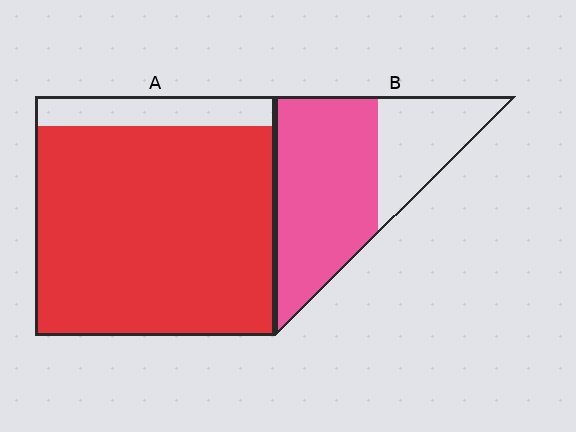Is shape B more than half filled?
Yes.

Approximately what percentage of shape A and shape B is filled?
A is approximately 90% and B is approximately 65%.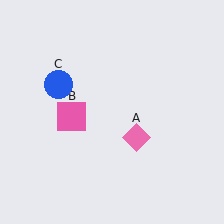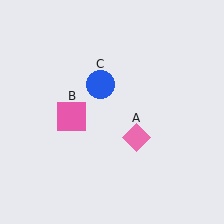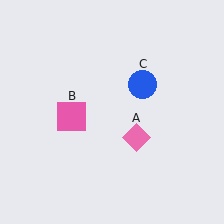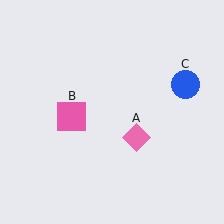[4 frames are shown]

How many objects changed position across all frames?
1 object changed position: blue circle (object C).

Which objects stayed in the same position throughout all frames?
Pink diamond (object A) and pink square (object B) remained stationary.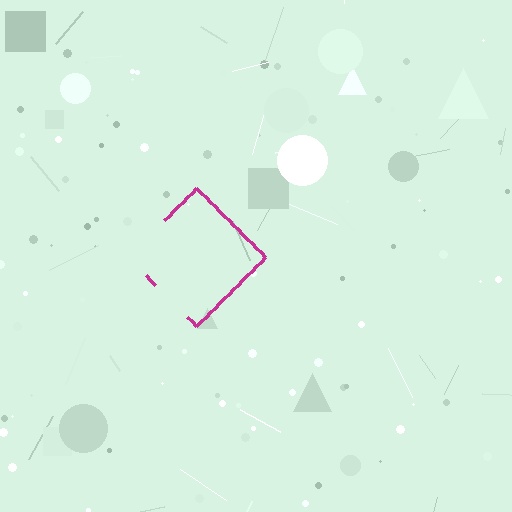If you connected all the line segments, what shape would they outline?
They would outline a diamond.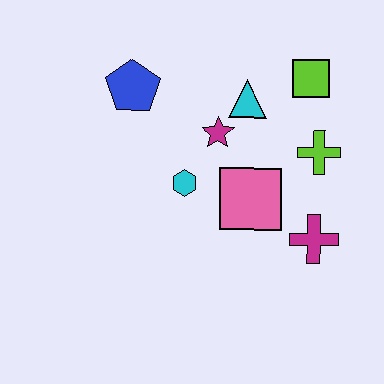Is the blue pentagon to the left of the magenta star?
Yes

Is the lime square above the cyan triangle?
Yes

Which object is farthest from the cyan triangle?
The magenta cross is farthest from the cyan triangle.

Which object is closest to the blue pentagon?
The magenta star is closest to the blue pentagon.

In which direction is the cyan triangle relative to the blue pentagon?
The cyan triangle is to the right of the blue pentagon.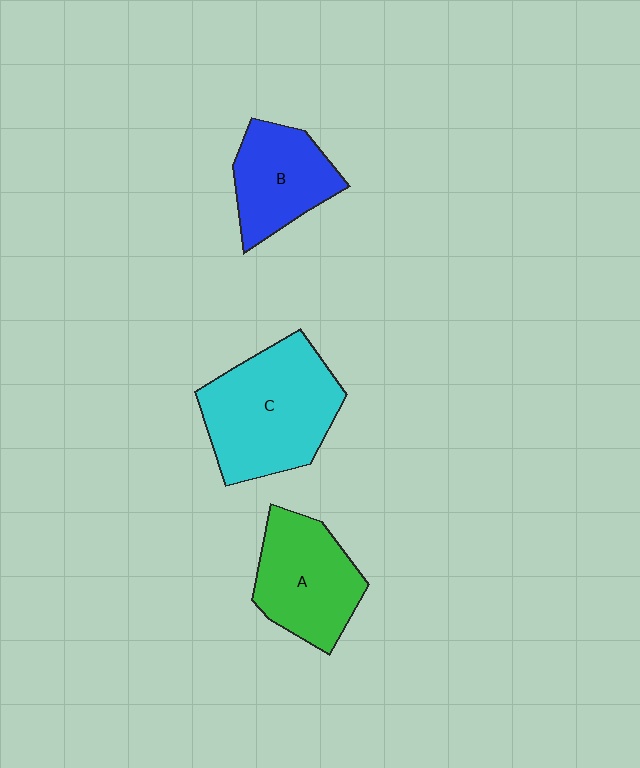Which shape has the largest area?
Shape C (cyan).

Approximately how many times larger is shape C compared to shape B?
Approximately 1.6 times.